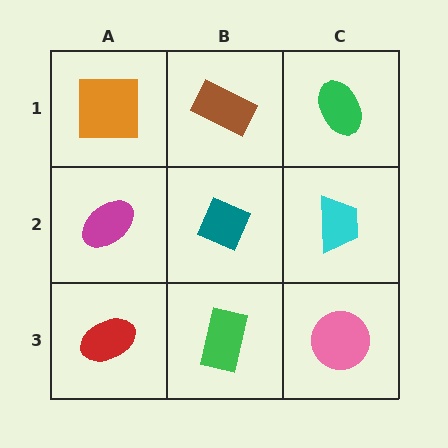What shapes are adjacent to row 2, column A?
An orange square (row 1, column A), a red ellipse (row 3, column A), a teal diamond (row 2, column B).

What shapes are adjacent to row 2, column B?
A brown rectangle (row 1, column B), a green rectangle (row 3, column B), a magenta ellipse (row 2, column A), a cyan trapezoid (row 2, column C).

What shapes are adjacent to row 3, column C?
A cyan trapezoid (row 2, column C), a green rectangle (row 3, column B).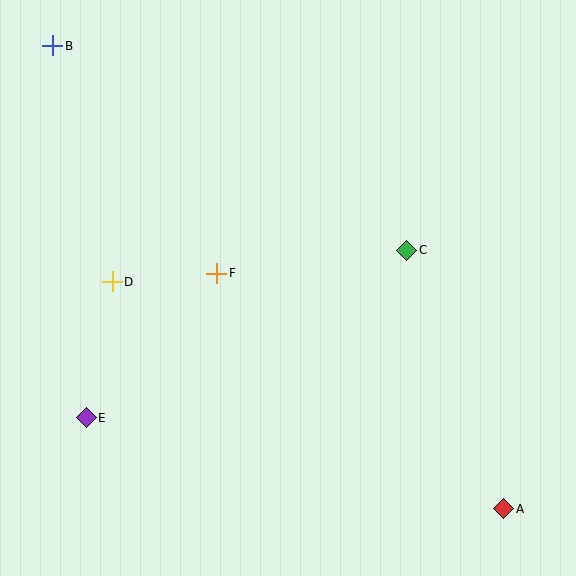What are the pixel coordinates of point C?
Point C is at (407, 250).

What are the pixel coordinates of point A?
Point A is at (504, 509).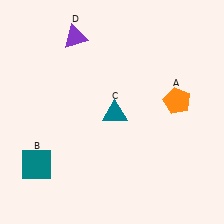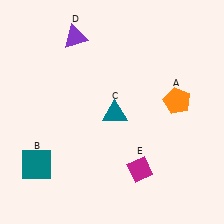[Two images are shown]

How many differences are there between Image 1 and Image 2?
There is 1 difference between the two images.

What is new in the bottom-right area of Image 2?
A magenta diamond (E) was added in the bottom-right area of Image 2.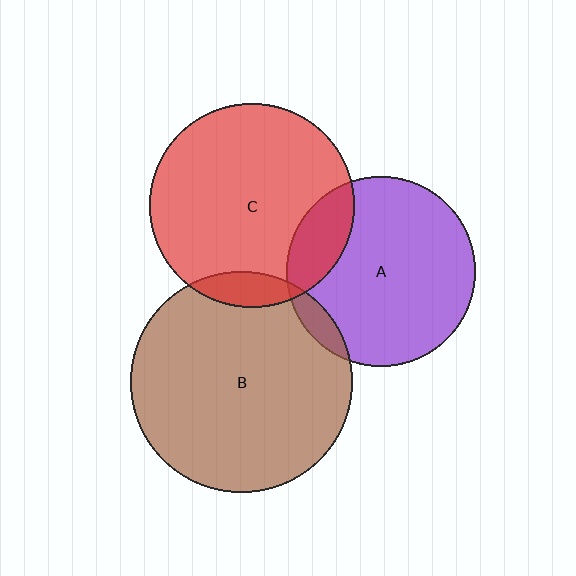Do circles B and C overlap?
Yes.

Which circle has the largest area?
Circle B (brown).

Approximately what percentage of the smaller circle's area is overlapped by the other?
Approximately 10%.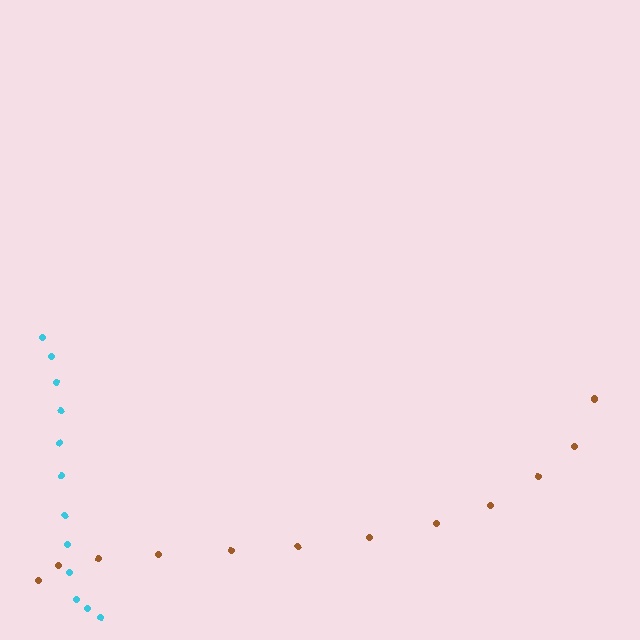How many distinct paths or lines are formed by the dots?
There are 2 distinct paths.